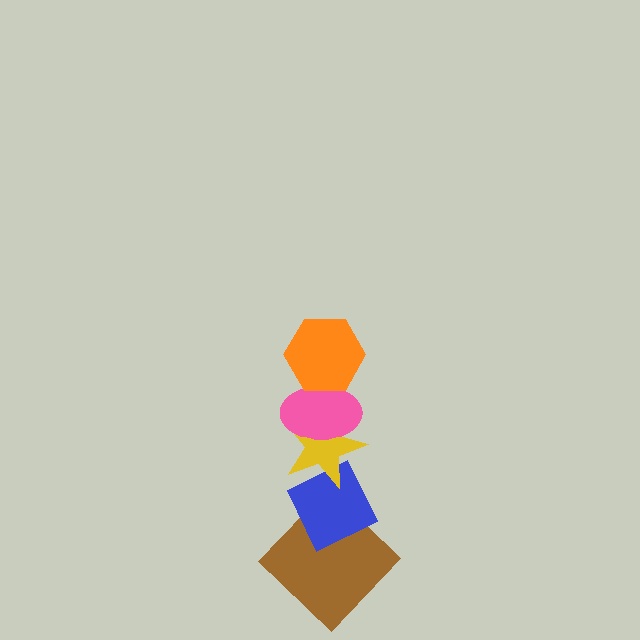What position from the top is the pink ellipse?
The pink ellipse is 2nd from the top.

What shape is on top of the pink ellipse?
The orange hexagon is on top of the pink ellipse.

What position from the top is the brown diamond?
The brown diamond is 5th from the top.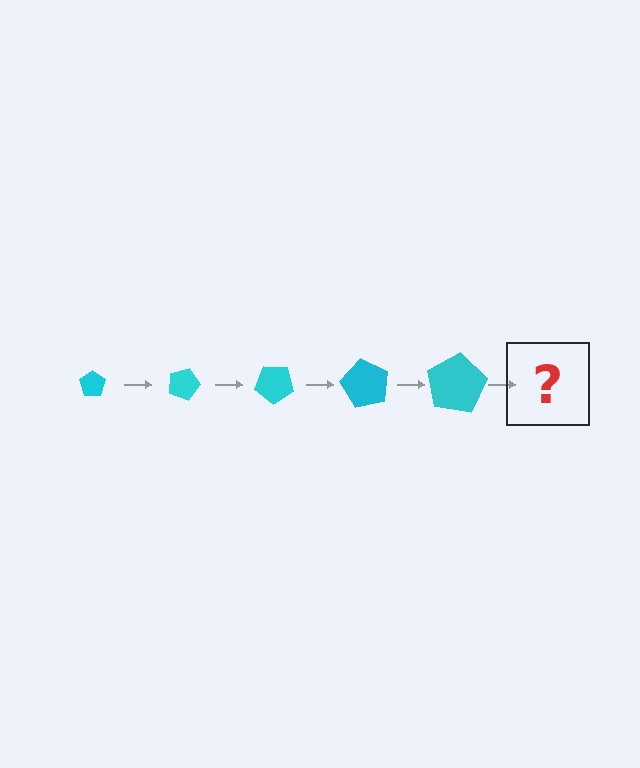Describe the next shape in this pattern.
It should be a pentagon, larger than the previous one and rotated 100 degrees from the start.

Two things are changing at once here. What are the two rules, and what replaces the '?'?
The two rules are that the pentagon grows larger each step and it rotates 20 degrees each step. The '?' should be a pentagon, larger than the previous one and rotated 100 degrees from the start.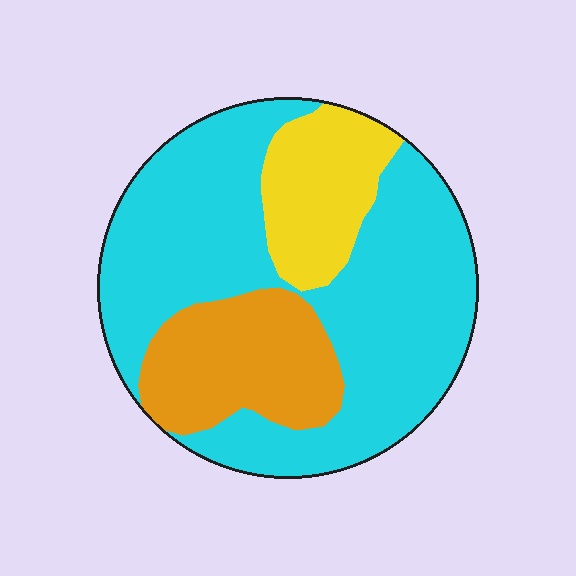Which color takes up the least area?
Yellow, at roughly 15%.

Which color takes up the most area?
Cyan, at roughly 65%.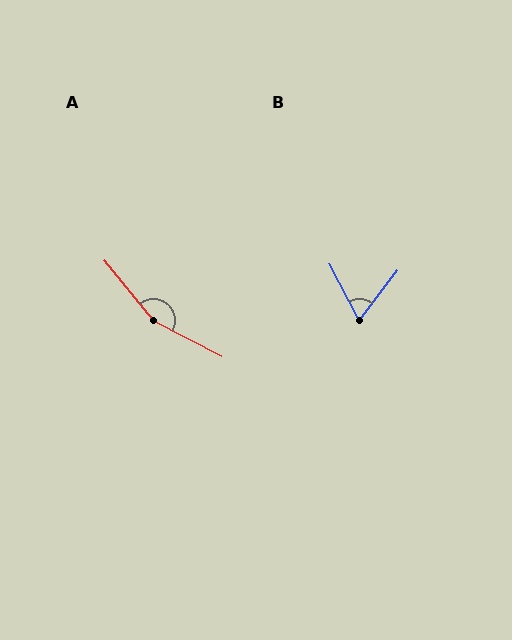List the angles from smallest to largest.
B (65°), A (157°).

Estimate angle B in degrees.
Approximately 65 degrees.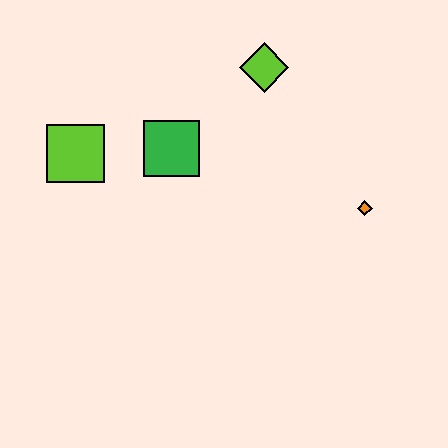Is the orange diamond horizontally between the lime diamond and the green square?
No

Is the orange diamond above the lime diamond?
No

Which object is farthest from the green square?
The orange diamond is farthest from the green square.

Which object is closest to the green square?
The lime square is closest to the green square.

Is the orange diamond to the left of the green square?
No